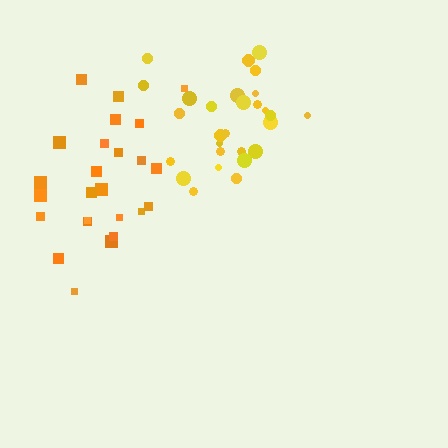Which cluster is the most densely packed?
Yellow.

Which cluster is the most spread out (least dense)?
Orange.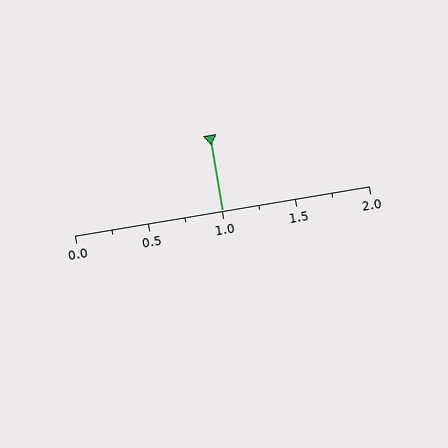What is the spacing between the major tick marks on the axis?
The major ticks are spaced 0.5 apart.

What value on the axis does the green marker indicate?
The marker indicates approximately 1.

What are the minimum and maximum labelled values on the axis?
The axis runs from 0.0 to 2.0.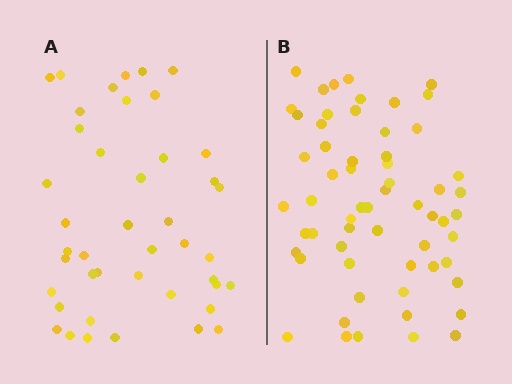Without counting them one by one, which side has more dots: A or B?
Region B (the right region) has more dots.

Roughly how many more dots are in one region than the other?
Region B has approximately 15 more dots than region A.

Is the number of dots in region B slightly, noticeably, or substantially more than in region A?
Region B has noticeably more, but not dramatically so. The ratio is roughly 1.4 to 1.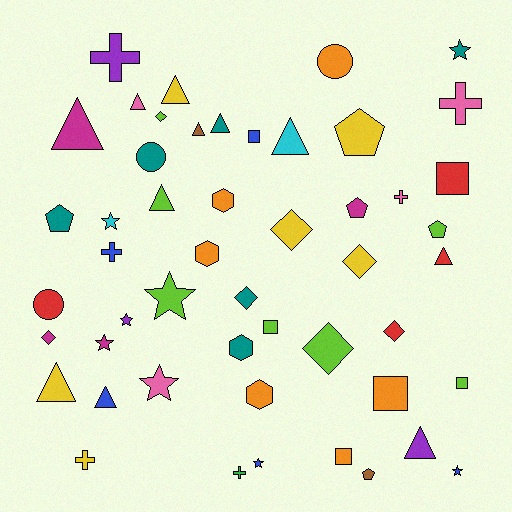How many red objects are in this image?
There are 4 red objects.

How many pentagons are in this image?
There are 5 pentagons.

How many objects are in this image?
There are 50 objects.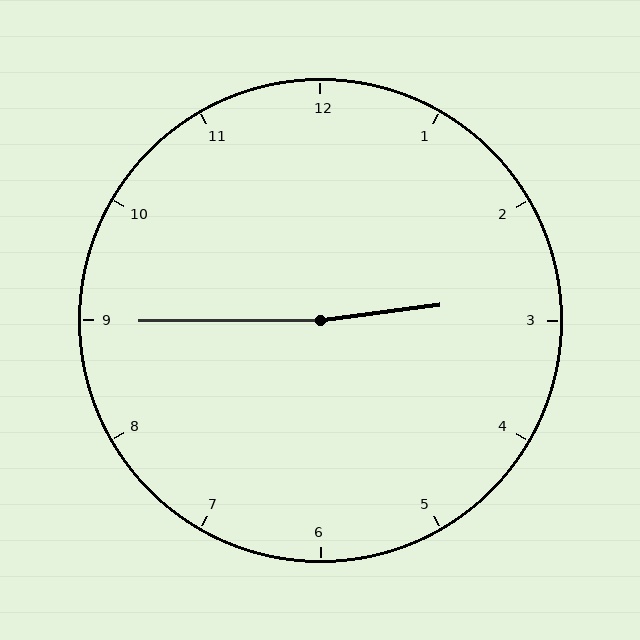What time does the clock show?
2:45.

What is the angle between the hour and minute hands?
Approximately 172 degrees.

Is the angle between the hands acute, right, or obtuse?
It is obtuse.